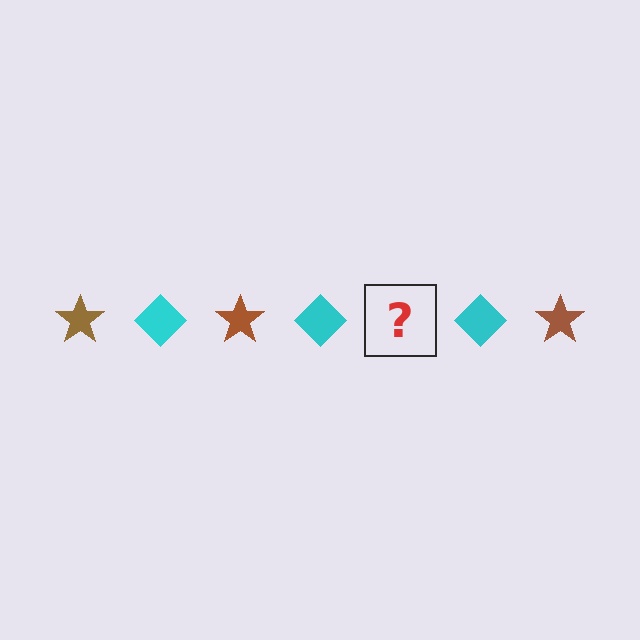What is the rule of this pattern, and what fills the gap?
The rule is that the pattern alternates between brown star and cyan diamond. The gap should be filled with a brown star.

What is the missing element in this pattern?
The missing element is a brown star.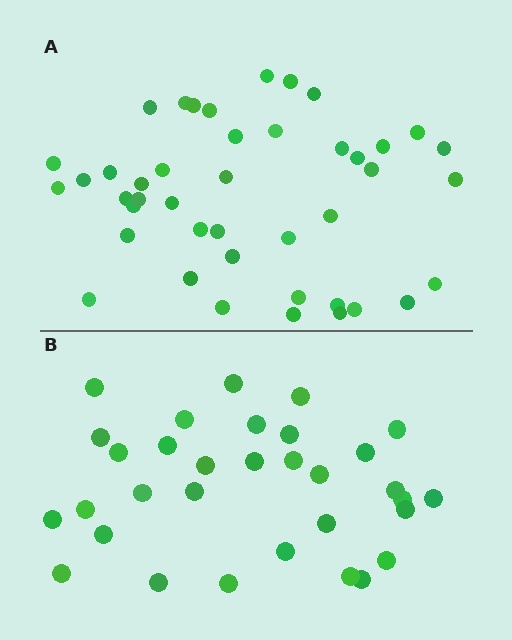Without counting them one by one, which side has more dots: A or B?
Region A (the top region) has more dots.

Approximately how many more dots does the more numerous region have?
Region A has roughly 12 or so more dots than region B.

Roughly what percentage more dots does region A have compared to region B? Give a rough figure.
About 35% more.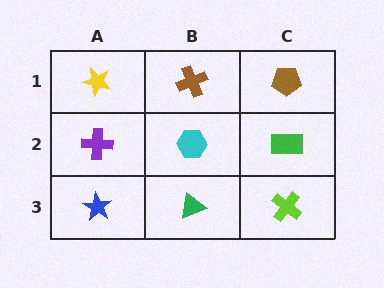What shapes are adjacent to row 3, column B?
A cyan hexagon (row 2, column B), a blue star (row 3, column A), a lime cross (row 3, column C).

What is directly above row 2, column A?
A yellow star.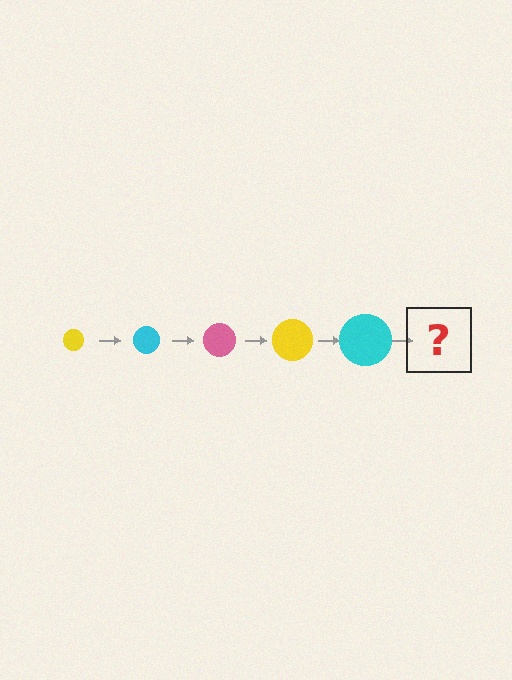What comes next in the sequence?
The next element should be a pink circle, larger than the previous one.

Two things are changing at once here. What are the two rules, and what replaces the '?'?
The two rules are that the circle grows larger each step and the color cycles through yellow, cyan, and pink. The '?' should be a pink circle, larger than the previous one.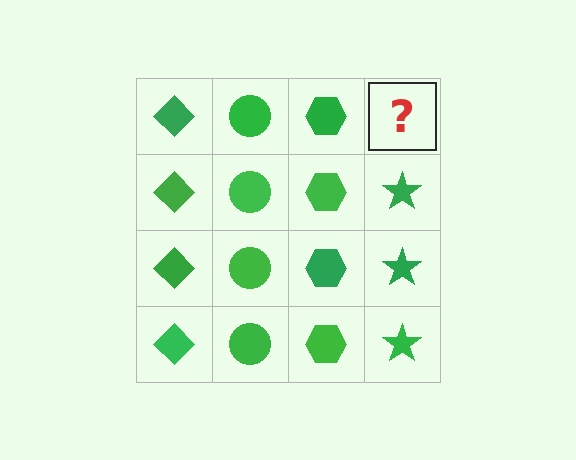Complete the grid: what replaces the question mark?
The question mark should be replaced with a green star.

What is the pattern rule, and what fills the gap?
The rule is that each column has a consistent shape. The gap should be filled with a green star.